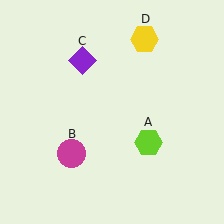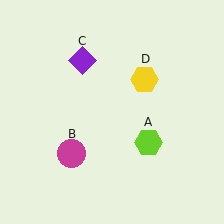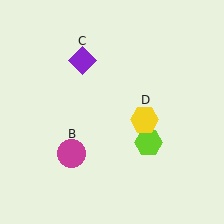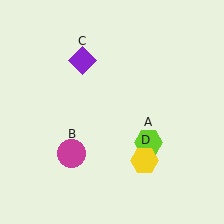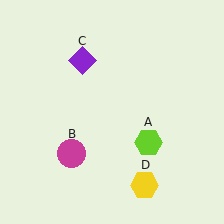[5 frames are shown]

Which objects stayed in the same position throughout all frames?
Lime hexagon (object A) and magenta circle (object B) and purple diamond (object C) remained stationary.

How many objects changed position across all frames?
1 object changed position: yellow hexagon (object D).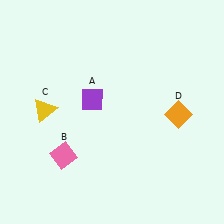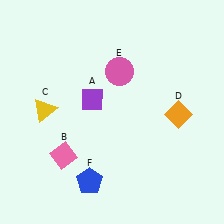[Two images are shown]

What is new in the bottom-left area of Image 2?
A blue pentagon (F) was added in the bottom-left area of Image 2.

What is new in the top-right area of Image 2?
A pink circle (E) was added in the top-right area of Image 2.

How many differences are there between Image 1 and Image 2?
There are 2 differences between the two images.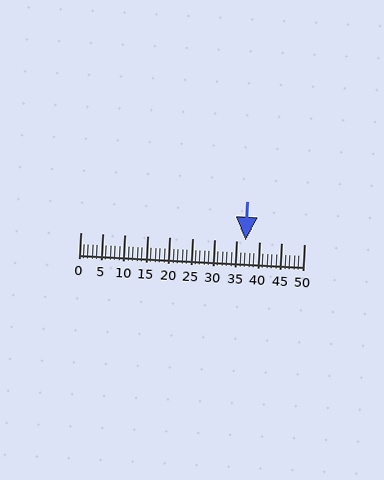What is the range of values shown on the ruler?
The ruler shows values from 0 to 50.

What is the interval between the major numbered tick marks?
The major tick marks are spaced 5 units apart.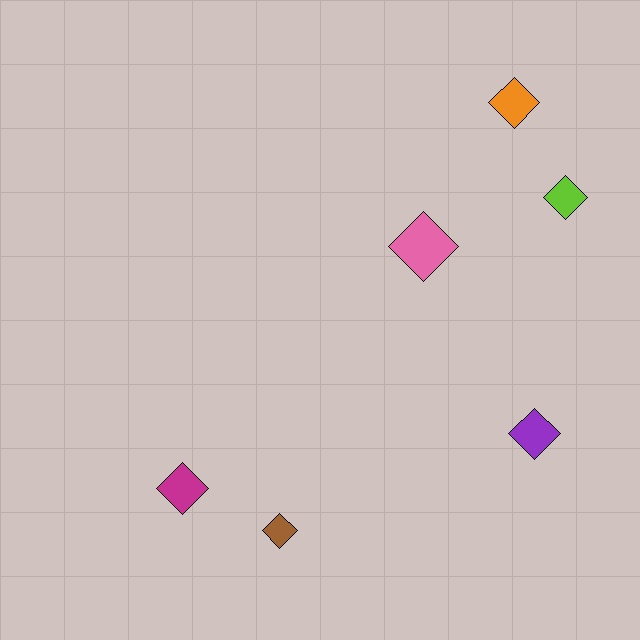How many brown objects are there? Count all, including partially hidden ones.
There is 1 brown object.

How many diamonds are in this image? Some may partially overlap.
There are 6 diamonds.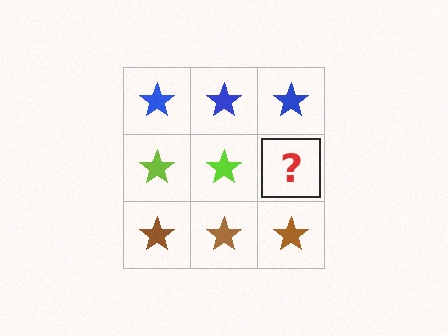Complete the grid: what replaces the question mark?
The question mark should be replaced with a lime star.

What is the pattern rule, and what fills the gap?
The rule is that each row has a consistent color. The gap should be filled with a lime star.